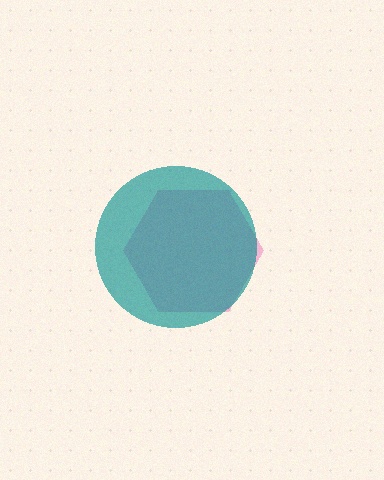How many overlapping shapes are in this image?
There are 2 overlapping shapes in the image.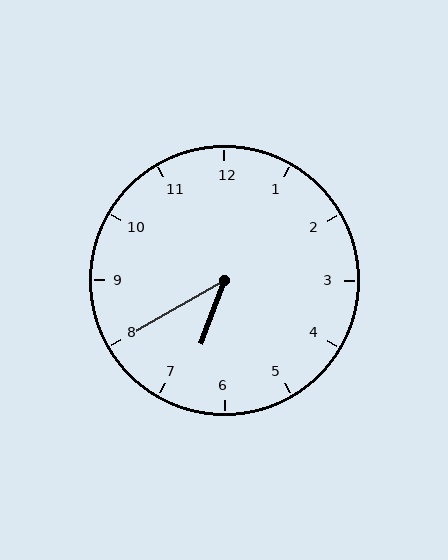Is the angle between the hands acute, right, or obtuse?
It is acute.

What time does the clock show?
6:40.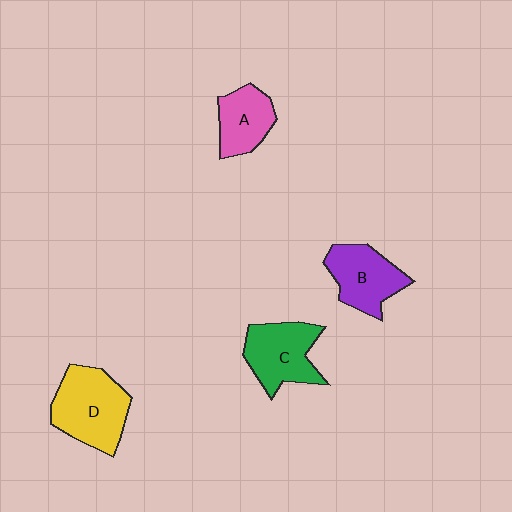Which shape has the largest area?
Shape D (yellow).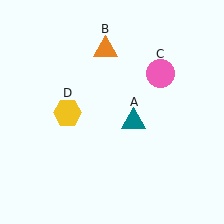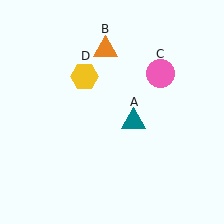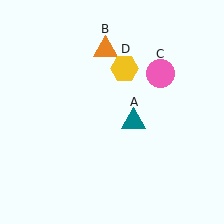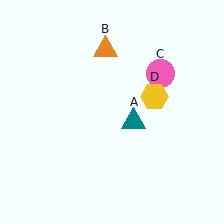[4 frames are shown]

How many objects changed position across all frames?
1 object changed position: yellow hexagon (object D).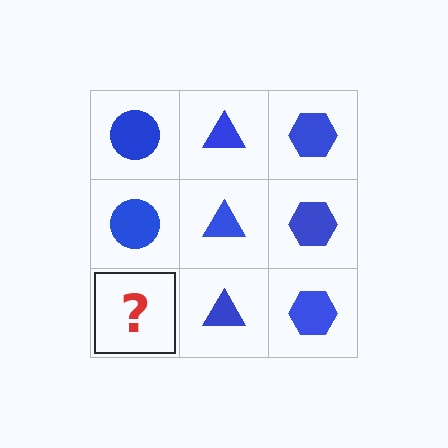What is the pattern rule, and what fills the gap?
The rule is that each column has a consistent shape. The gap should be filled with a blue circle.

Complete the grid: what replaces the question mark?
The question mark should be replaced with a blue circle.